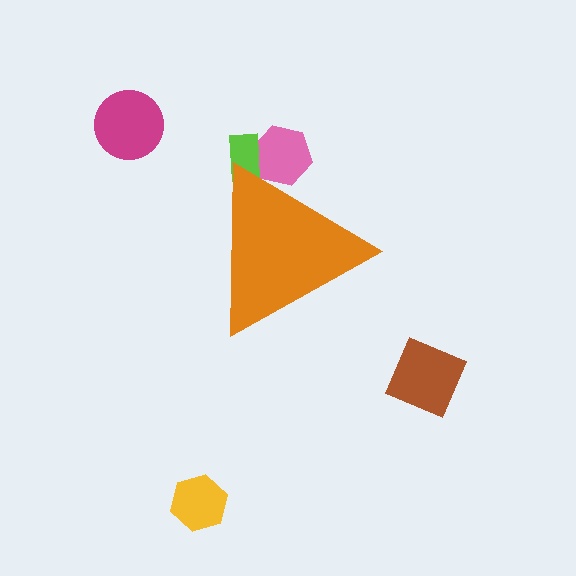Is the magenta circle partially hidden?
No, the magenta circle is fully visible.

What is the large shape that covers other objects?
An orange triangle.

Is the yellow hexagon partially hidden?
No, the yellow hexagon is fully visible.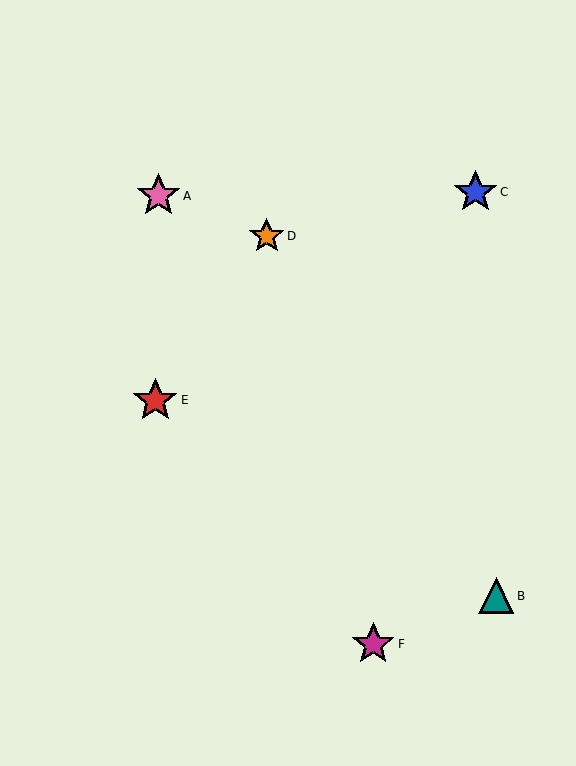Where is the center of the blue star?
The center of the blue star is at (475, 192).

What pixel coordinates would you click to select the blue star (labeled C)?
Click at (475, 192) to select the blue star C.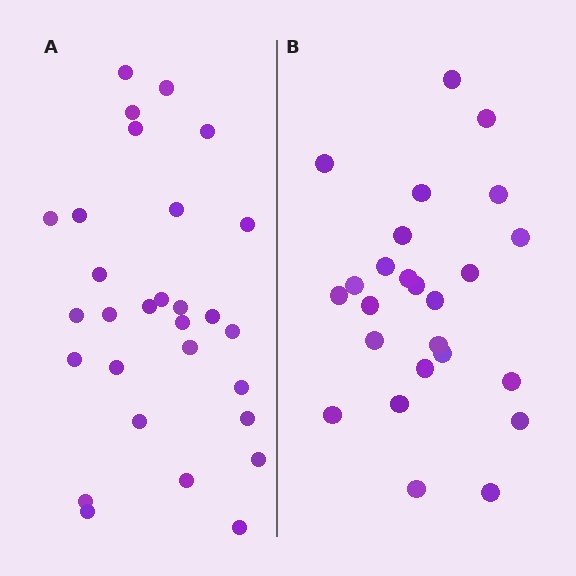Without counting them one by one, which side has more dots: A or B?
Region A (the left region) has more dots.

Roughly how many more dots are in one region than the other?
Region A has about 4 more dots than region B.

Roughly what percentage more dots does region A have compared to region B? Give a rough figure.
About 15% more.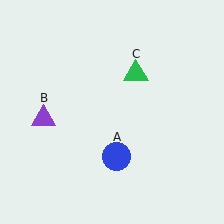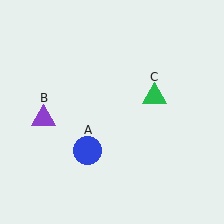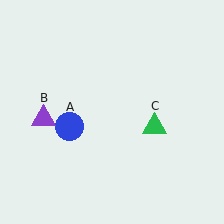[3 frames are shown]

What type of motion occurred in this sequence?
The blue circle (object A), green triangle (object C) rotated clockwise around the center of the scene.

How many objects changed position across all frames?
2 objects changed position: blue circle (object A), green triangle (object C).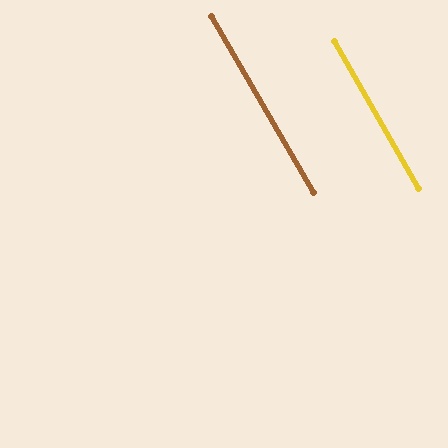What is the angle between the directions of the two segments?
Approximately 0 degrees.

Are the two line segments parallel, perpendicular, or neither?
Parallel — their directions differ by only 0.3°.